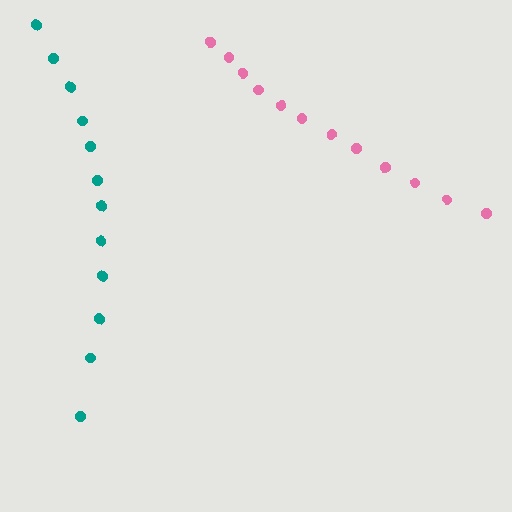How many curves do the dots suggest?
There are 2 distinct paths.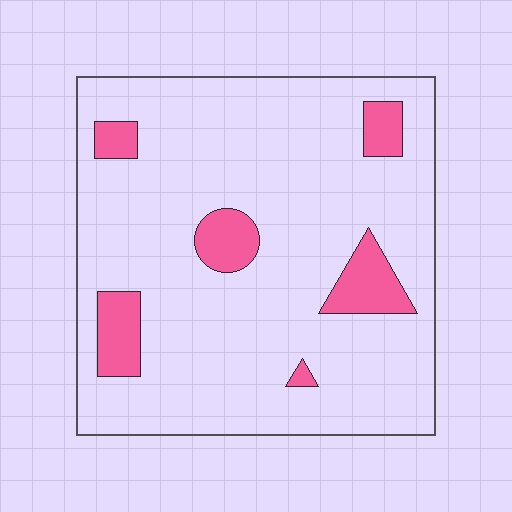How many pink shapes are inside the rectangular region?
6.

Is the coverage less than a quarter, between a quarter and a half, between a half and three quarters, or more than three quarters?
Less than a quarter.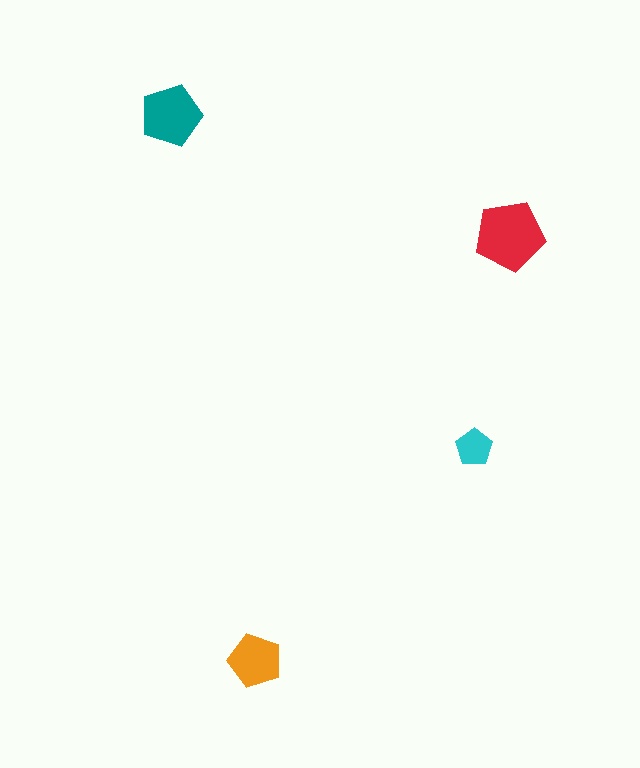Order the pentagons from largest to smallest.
the red one, the teal one, the orange one, the cyan one.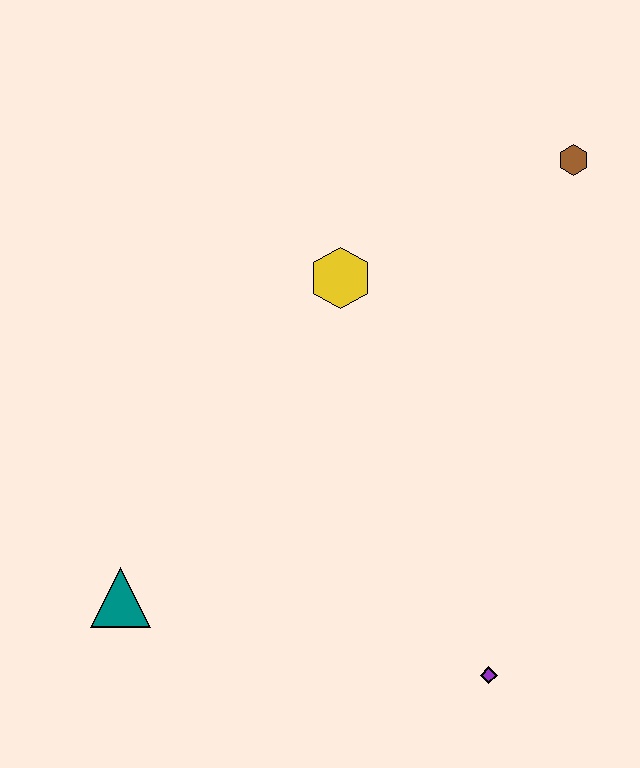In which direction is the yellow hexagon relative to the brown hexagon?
The yellow hexagon is to the left of the brown hexagon.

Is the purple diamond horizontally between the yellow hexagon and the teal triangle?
No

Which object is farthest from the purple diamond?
The brown hexagon is farthest from the purple diamond.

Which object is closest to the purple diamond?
The teal triangle is closest to the purple diamond.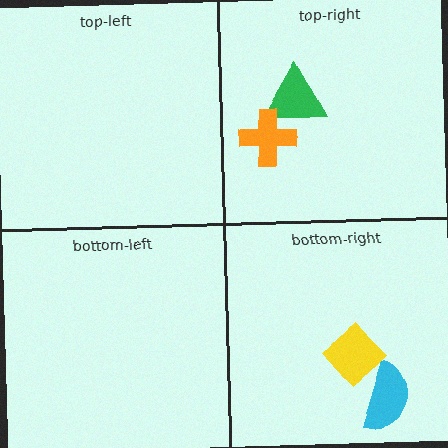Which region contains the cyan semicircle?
The bottom-right region.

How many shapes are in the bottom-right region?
2.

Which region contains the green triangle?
The top-right region.